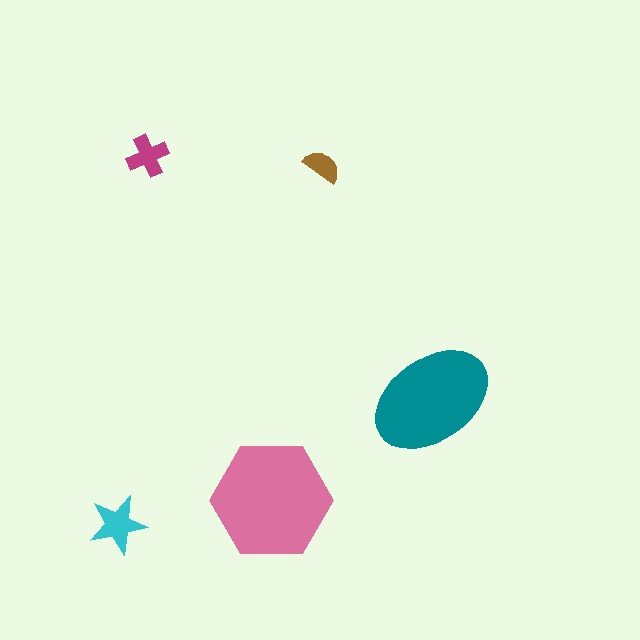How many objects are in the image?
There are 5 objects in the image.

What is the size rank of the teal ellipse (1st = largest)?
2nd.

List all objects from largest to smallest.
The pink hexagon, the teal ellipse, the cyan star, the magenta cross, the brown semicircle.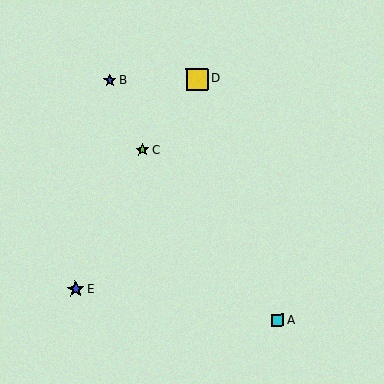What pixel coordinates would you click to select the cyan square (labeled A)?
Click at (277, 320) to select the cyan square A.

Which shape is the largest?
The yellow square (labeled D) is the largest.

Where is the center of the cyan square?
The center of the cyan square is at (277, 320).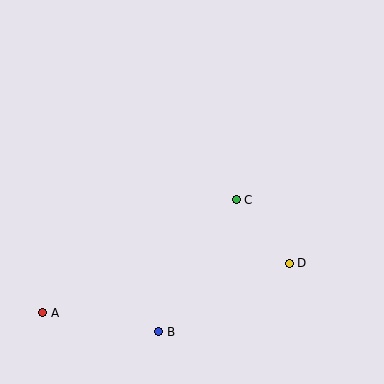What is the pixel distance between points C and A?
The distance between C and A is 224 pixels.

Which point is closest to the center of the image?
Point C at (236, 200) is closest to the center.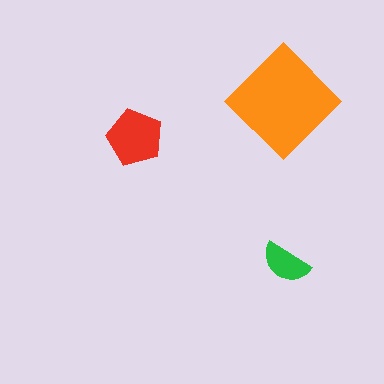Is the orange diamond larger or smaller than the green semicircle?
Larger.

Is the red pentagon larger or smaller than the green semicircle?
Larger.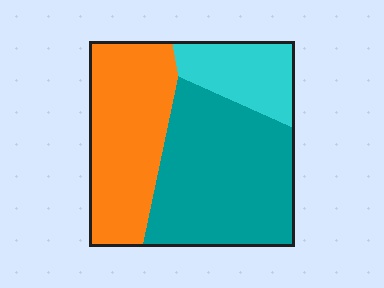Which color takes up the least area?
Cyan, at roughly 15%.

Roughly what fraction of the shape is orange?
Orange covers roughly 35% of the shape.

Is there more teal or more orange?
Teal.